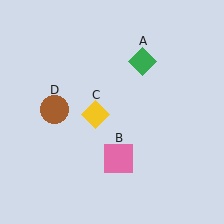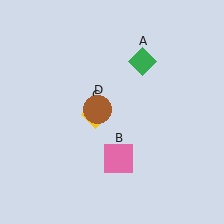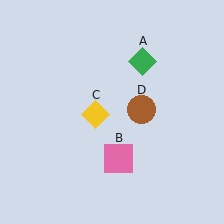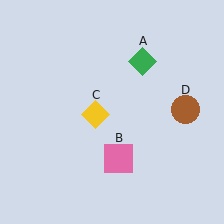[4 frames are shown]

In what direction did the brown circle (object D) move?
The brown circle (object D) moved right.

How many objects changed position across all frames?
1 object changed position: brown circle (object D).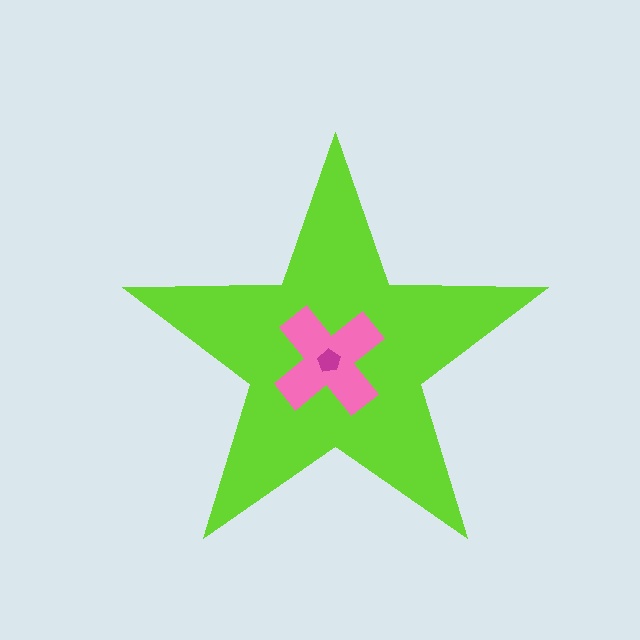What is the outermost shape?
The lime star.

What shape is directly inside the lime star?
The pink cross.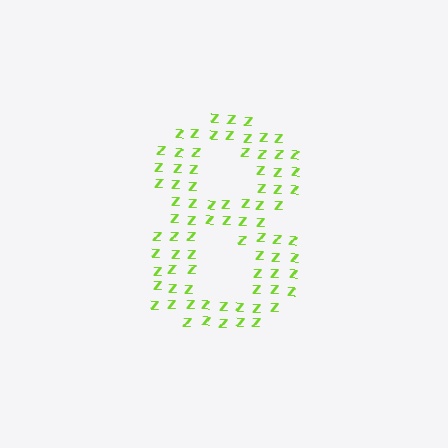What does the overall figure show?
The overall figure shows the digit 8.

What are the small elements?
The small elements are letter Z's.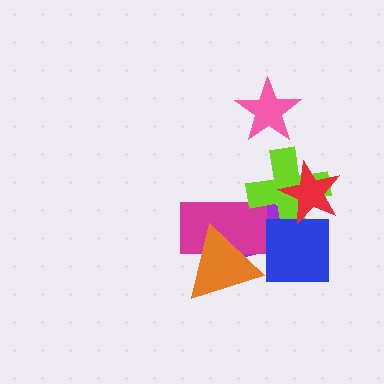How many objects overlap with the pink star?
0 objects overlap with the pink star.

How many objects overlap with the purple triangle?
5 objects overlap with the purple triangle.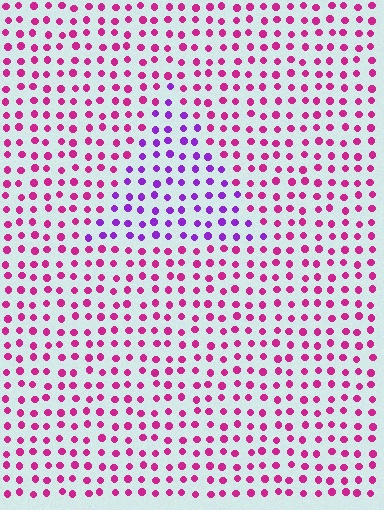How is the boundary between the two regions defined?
The boundary is defined purely by a slight shift in hue (about 43 degrees). Spacing, size, and orientation are identical on both sides.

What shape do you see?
I see a triangle.